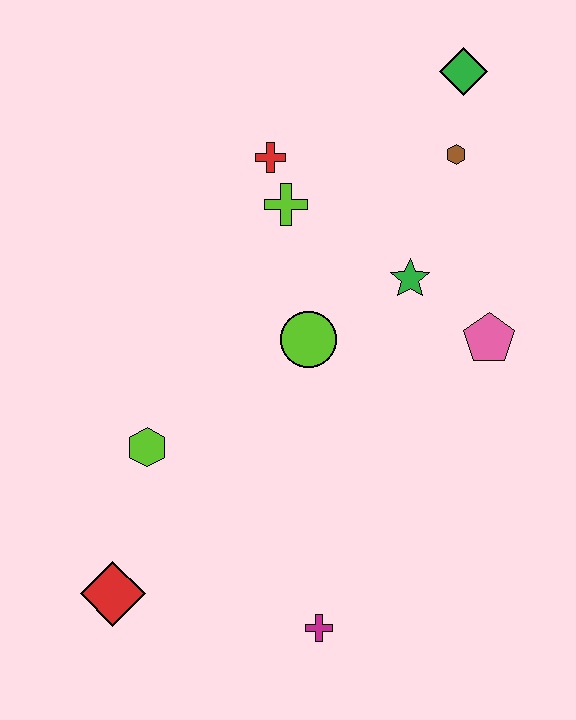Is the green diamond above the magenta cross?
Yes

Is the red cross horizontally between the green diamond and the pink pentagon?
No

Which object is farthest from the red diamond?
The green diamond is farthest from the red diamond.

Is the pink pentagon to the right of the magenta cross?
Yes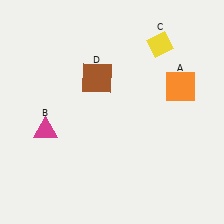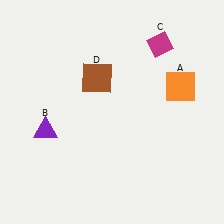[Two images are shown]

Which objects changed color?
B changed from magenta to purple. C changed from yellow to magenta.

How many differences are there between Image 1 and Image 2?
There are 2 differences between the two images.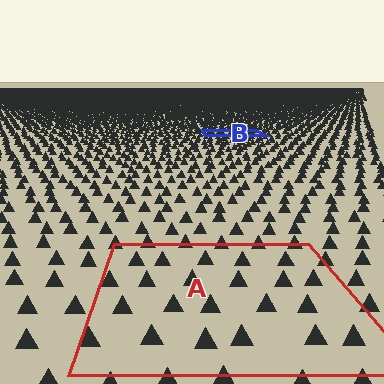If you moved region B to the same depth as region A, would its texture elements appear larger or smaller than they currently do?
They would appear larger. At a closer depth, the same texture elements are projected at a bigger on-screen size.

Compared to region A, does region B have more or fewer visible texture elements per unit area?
Region B has more texture elements per unit area — they are packed more densely because it is farther away.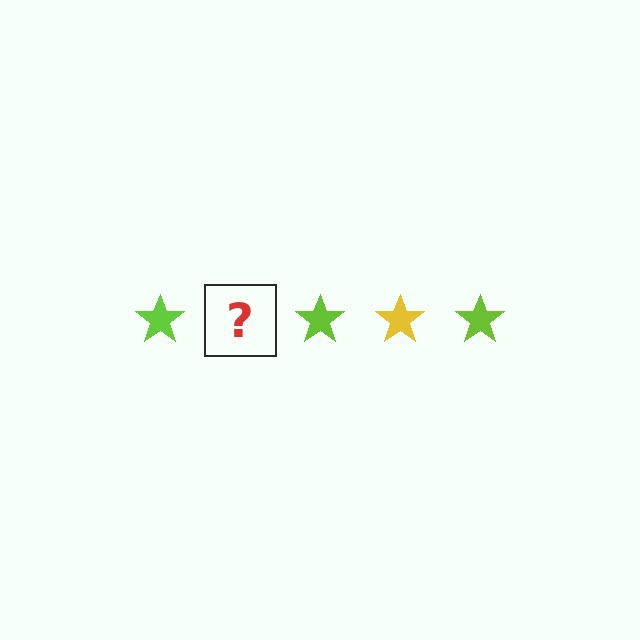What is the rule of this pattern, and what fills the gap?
The rule is that the pattern cycles through lime, yellow stars. The gap should be filled with a yellow star.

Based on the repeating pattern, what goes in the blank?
The blank should be a yellow star.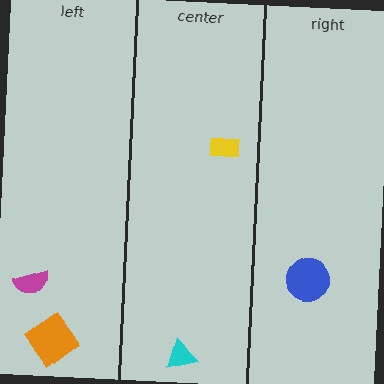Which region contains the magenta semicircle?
The left region.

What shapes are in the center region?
The cyan triangle, the yellow rectangle.